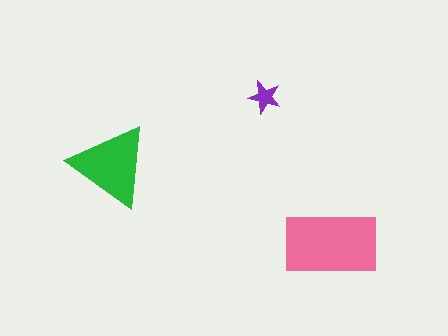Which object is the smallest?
The purple star.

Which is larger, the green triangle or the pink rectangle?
The pink rectangle.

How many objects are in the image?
There are 3 objects in the image.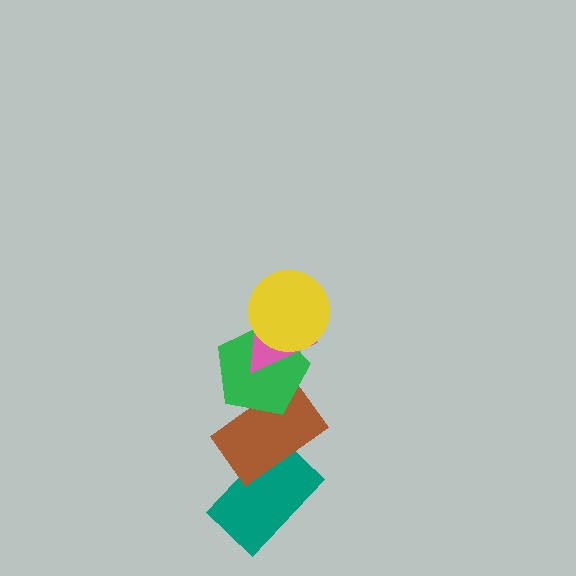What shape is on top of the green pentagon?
The pink triangle is on top of the green pentagon.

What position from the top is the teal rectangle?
The teal rectangle is 5th from the top.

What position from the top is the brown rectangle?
The brown rectangle is 4th from the top.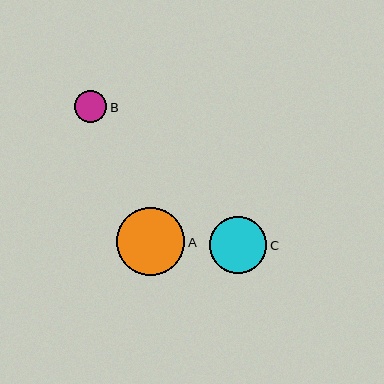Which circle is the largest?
Circle A is the largest with a size of approximately 69 pixels.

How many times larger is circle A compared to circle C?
Circle A is approximately 1.2 times the size of circle C.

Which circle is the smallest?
Circle B is the smallest with a size of approximately 32 pixels.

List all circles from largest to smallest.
From largest to smallest: A, C, B.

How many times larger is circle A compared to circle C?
Circle A is approximately 1.2 times the size of circle C.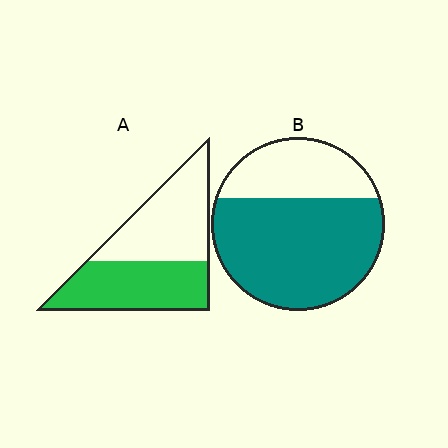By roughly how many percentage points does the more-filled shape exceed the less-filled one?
By roughly 20 percentage points (B over A).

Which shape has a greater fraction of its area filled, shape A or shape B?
Shape B.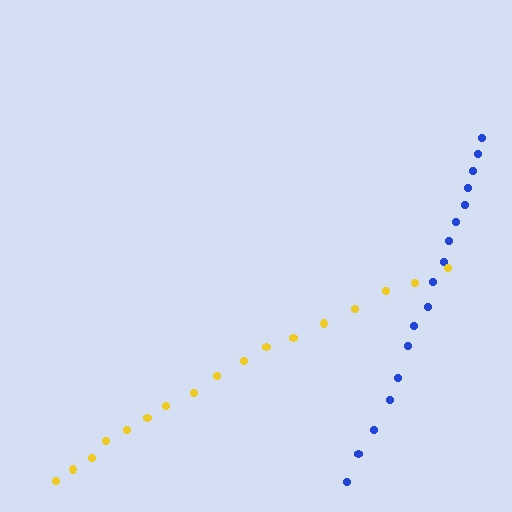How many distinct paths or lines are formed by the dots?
There are 2 distinct paths.